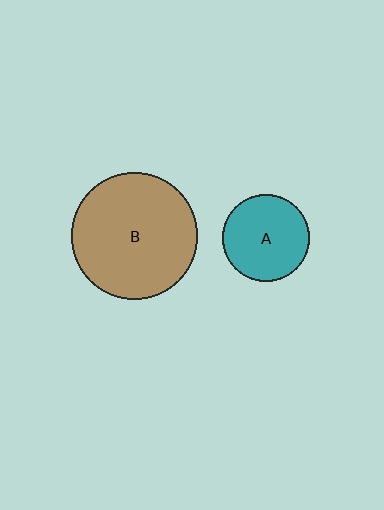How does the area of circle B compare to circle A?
Approximately 2.1 times.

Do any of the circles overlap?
No, none of the circles overlap.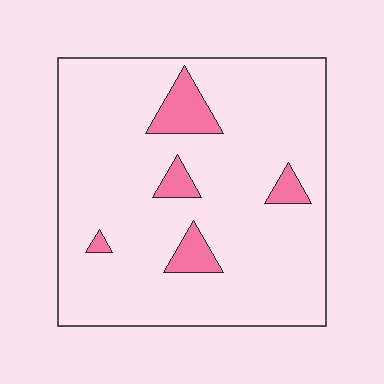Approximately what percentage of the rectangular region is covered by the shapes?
Approximately 10%.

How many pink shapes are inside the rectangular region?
5.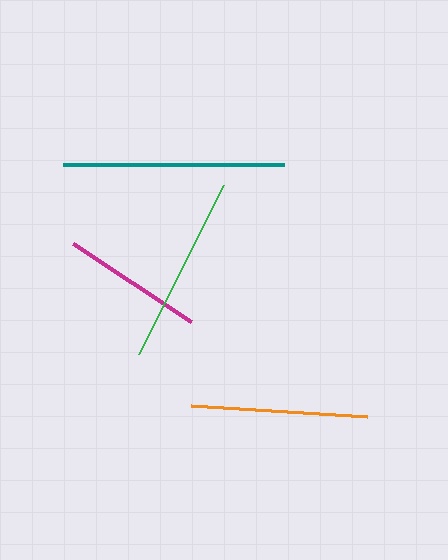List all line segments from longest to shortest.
From longest to shortest: teal, green, orange, magenta.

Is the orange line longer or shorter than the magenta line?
The orange line is longer than the magenta line.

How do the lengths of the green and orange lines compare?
The green and orange lines are approximately the same length.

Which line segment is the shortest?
The magenta line is the shortest at approximately 141 pixels.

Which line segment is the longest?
The teal line is the longest at approximately 221 pixels.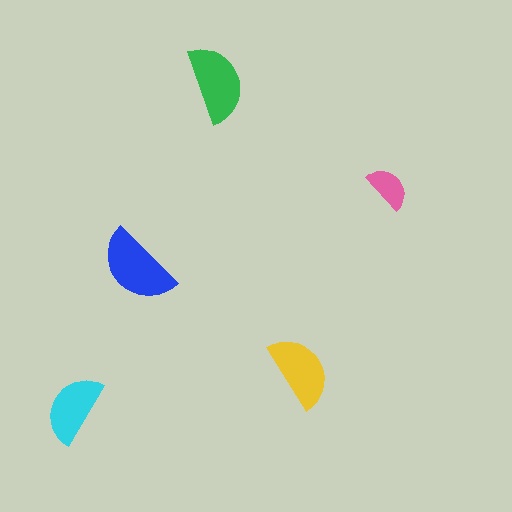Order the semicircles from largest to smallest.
the blue one, the green one, the yellow one, the cyan one, the pink one.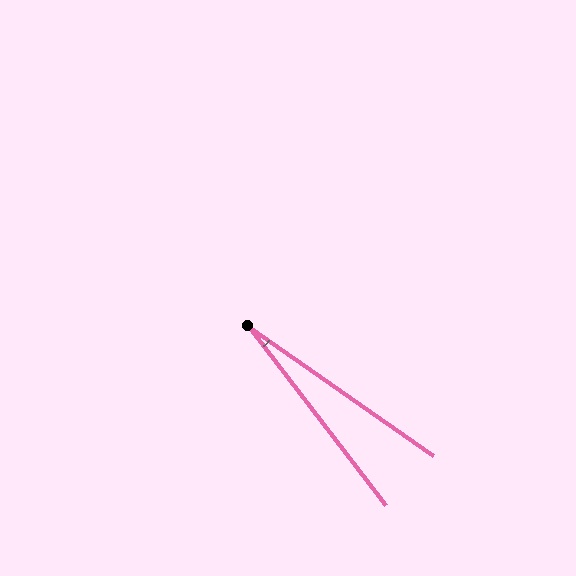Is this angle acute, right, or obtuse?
It is acute.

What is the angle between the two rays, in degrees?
Approximately 17 degrees.